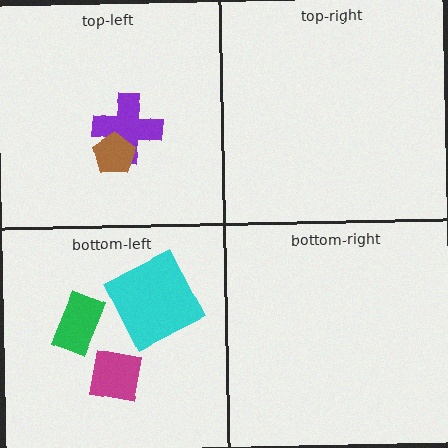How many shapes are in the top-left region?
2.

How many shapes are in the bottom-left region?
3.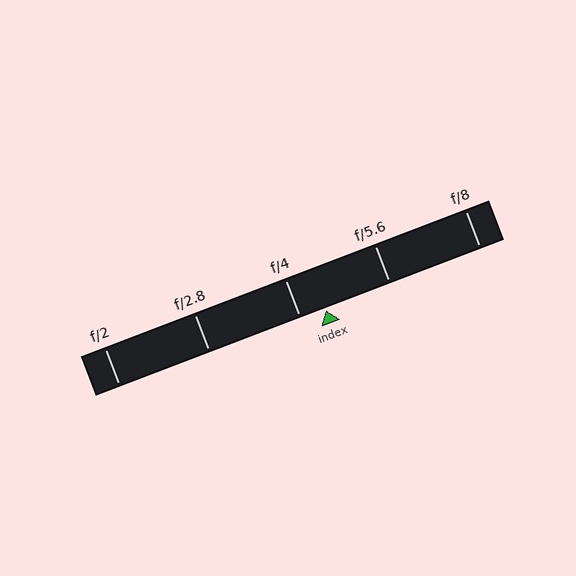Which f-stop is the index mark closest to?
The index mark is closest to f/4.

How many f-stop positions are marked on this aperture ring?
There are 5 f-stop positions marked.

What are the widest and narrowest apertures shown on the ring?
The widest aperture shown is f/2 and the narrowest is f/8.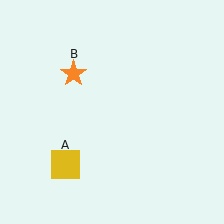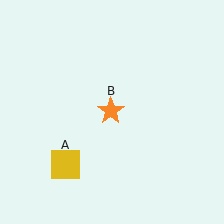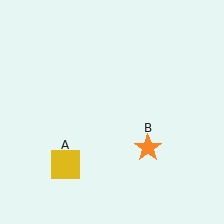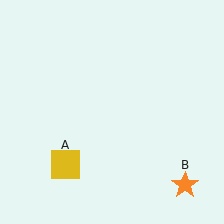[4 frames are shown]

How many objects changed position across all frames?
1 object changed position: orange star (object B).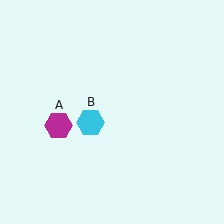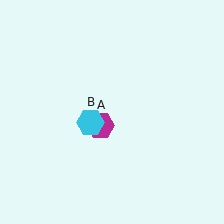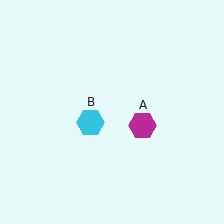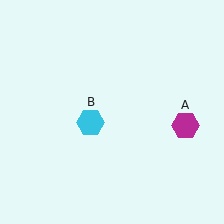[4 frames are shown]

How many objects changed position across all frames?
1 object changed position: magenta hexagon (object A).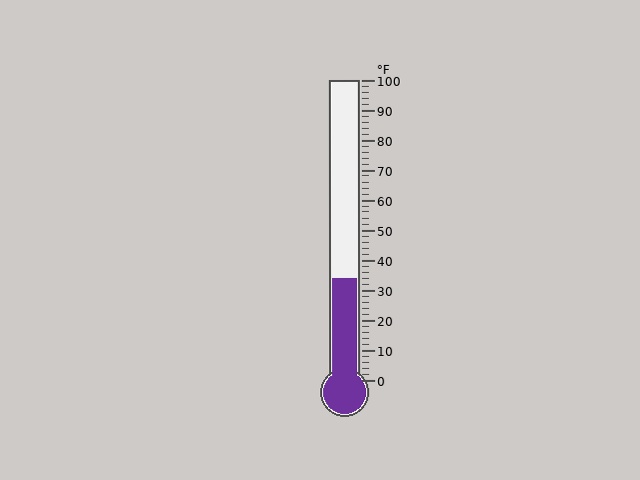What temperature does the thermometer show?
The thermometer shows approximately 34°F.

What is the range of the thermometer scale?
The thermometer scale ranges from 0°F to 100°F.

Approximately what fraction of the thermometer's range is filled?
The thermometer is filled to approximately 35% of its range.